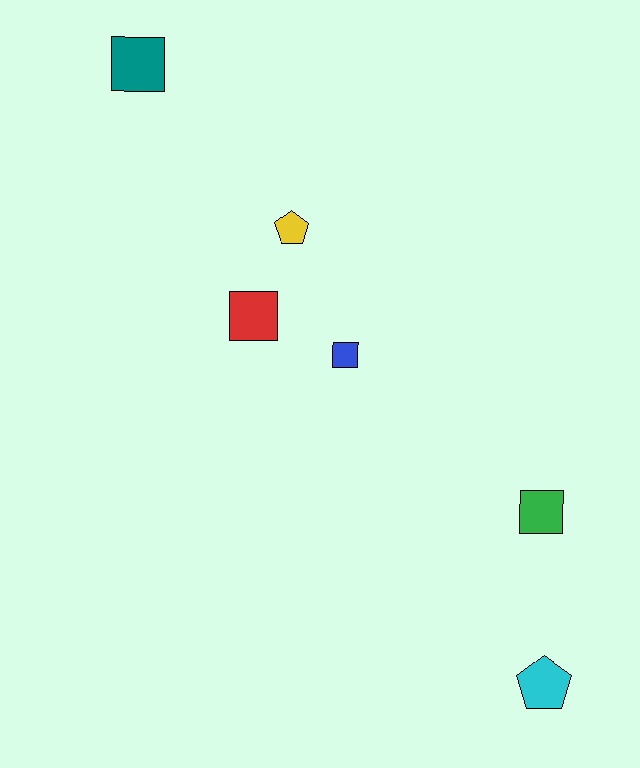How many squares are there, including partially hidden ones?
There are 4 squares.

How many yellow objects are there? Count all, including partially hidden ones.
There is 1 yellow object.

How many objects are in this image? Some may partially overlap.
There are 6 objects.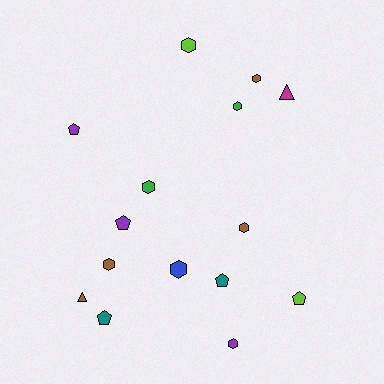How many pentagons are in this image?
There are 5 pentagons.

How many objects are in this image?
There are 15 objects.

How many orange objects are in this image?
There are no orange objects.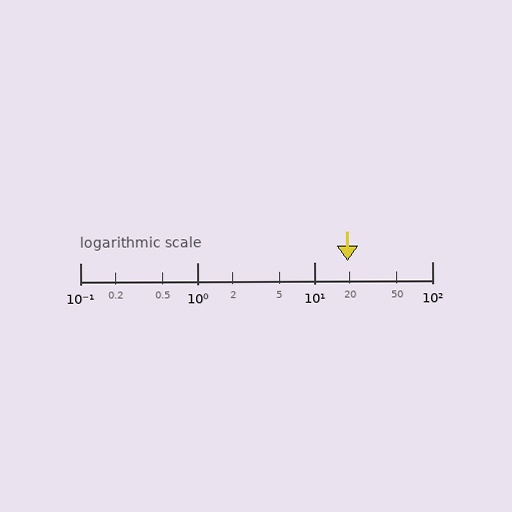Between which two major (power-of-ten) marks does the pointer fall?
The pointer is between 10 and 100.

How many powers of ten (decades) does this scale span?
The scale spans 3 decades, from 0.1 to 100.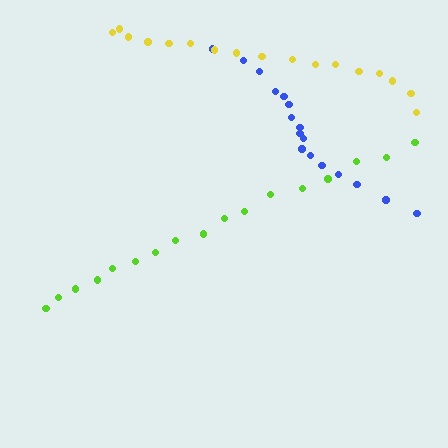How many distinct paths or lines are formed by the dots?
There are 3 distinct paths.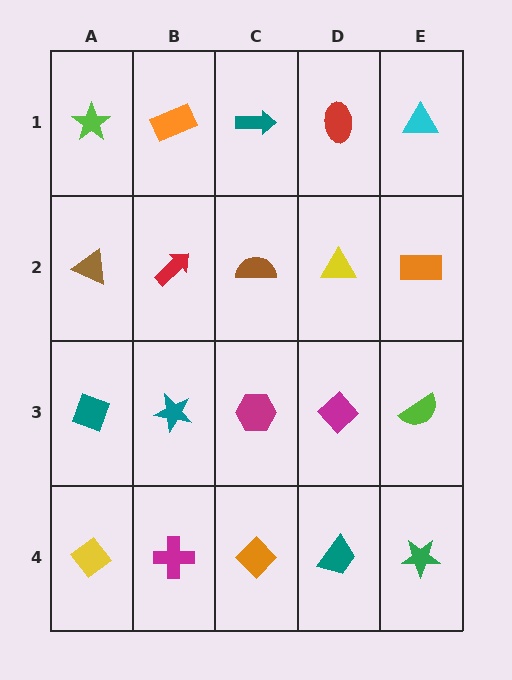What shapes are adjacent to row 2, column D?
A red ellipse (row 1, column D), a magenta diamond (row 3, column D), a brown semicircle (row 2, column C), an orange rectangle (row 2, column E).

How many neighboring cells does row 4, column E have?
2.